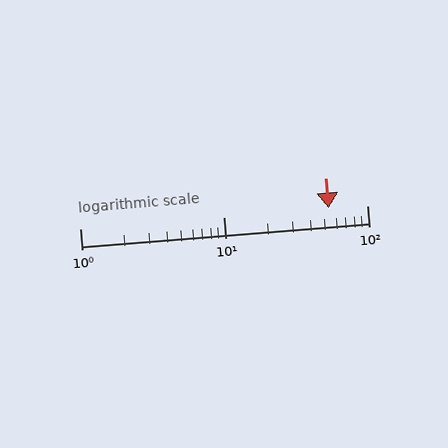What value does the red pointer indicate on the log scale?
The pointer indicates approximately 54.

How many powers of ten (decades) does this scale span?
The scale spans 2 decades, from 1 to 100.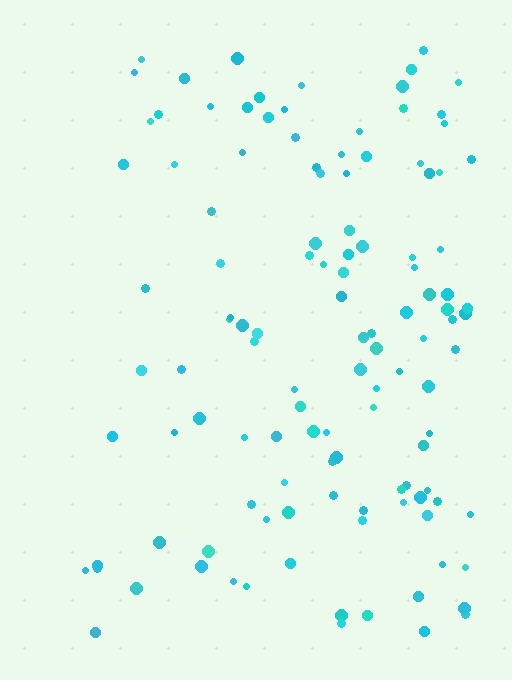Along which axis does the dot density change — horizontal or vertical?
Horizontal.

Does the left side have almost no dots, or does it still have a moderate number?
Still a moderate number, just noticeably fewer than the right.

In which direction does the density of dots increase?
From left to right, with the right side densest.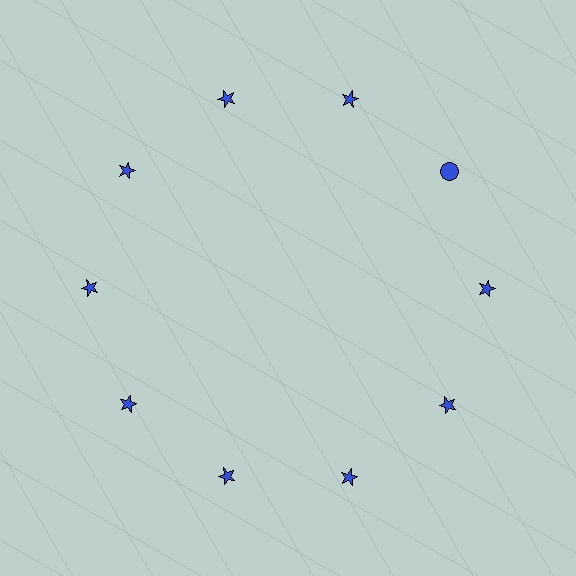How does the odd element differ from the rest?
It has a different shape: circle instead of star.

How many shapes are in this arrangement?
There are 10 shapes arranged in a ring pattern.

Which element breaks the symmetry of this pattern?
The blue circle at roughly the 2 o'clock position breaks the symmetry. All other shapes are blue stars.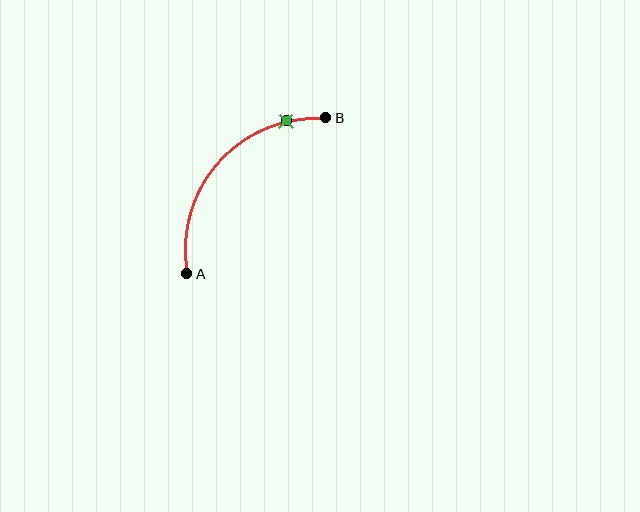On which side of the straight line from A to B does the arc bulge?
The arc bulges above and to the left of the straight line connecting A and B.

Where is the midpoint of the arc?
The arc midpoint is the point on the curve farthest from the straight line joining A and B. It sits above and to the left of that line.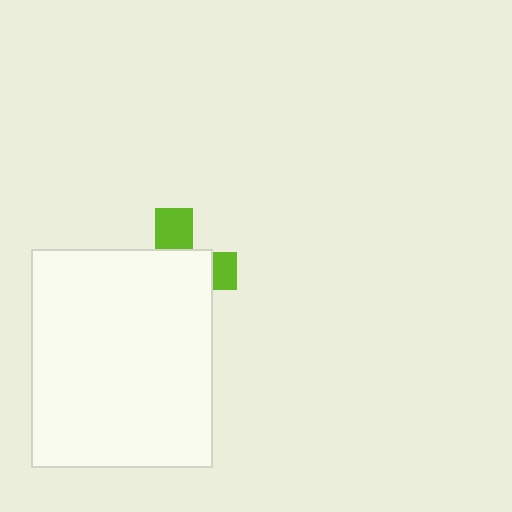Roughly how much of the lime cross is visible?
A small part of it is visible (roughly 31%).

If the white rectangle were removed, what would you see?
You would see the complete lime cross.